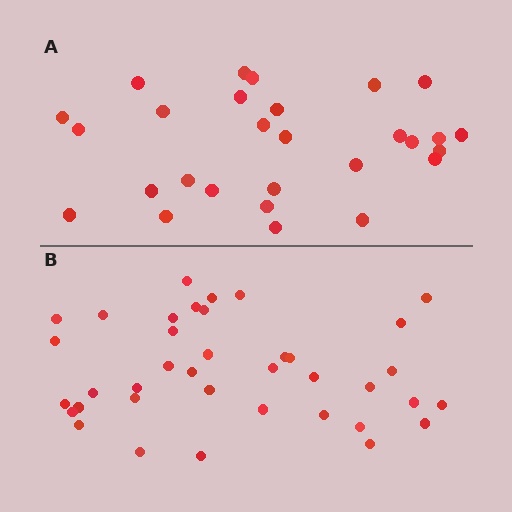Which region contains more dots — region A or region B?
Region B (the bottom region) has more dots.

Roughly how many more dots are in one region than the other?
Region B has roughly 10 or so more dots than region A.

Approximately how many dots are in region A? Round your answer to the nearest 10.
About 30 dots. (The exact count is 28, which rounds to 30.)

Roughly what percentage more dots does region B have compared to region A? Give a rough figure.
About 35% more.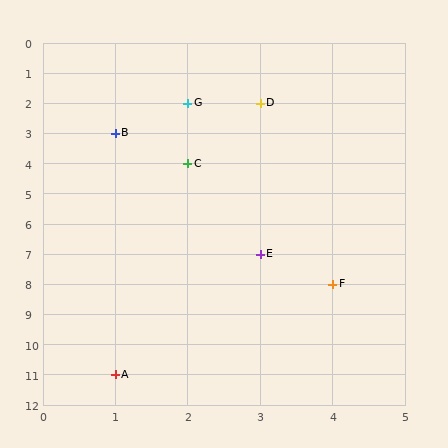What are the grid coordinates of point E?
Point E is at grid coordinates (3, 7).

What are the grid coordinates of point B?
Point B is at grid coordinates (1, 3).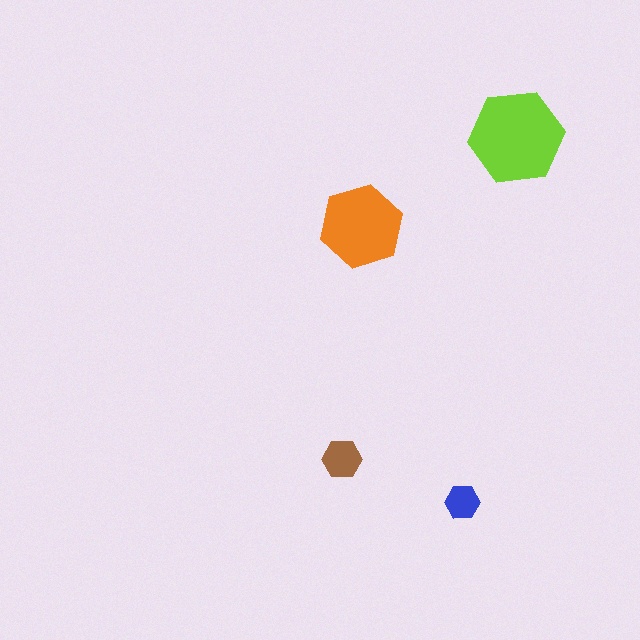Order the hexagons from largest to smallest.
the lime one, the orange one, the brown one, the blue one.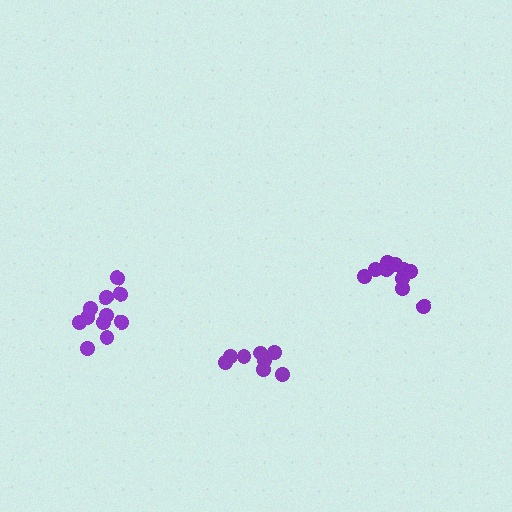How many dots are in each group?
Group 1: 8 dots, Group 2: 10 dots, Group 3: 11 dots (29 total).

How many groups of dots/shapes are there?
There are 3 groups.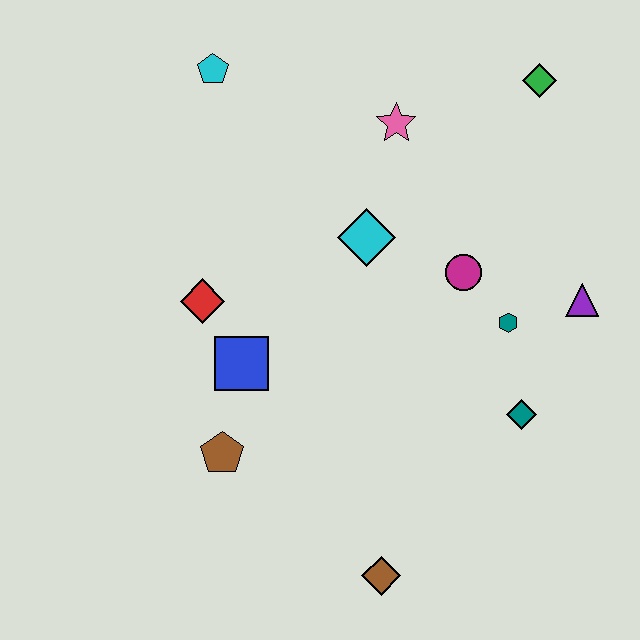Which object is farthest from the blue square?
The green diamond is farthest from the blue square.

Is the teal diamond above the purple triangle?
No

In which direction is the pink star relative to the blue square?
The pink star is above the blue square.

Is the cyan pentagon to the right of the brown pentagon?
No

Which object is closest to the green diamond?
The pink star is closest to the green diamond.